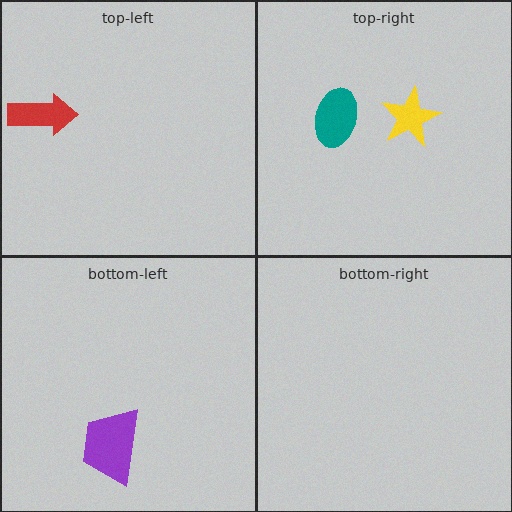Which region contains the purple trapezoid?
The bottom-left region.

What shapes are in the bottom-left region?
The purple trapezoid.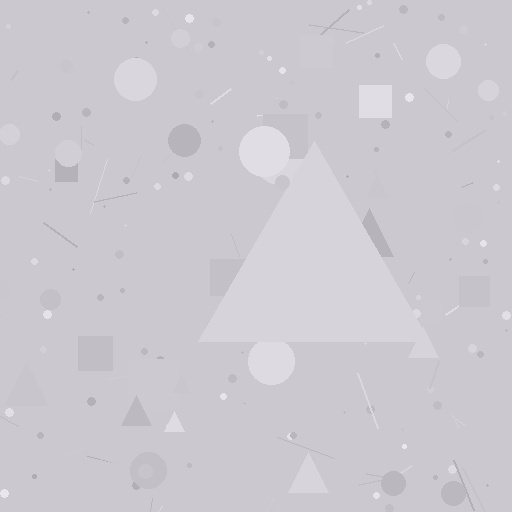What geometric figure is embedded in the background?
A triangle is embedded in the background.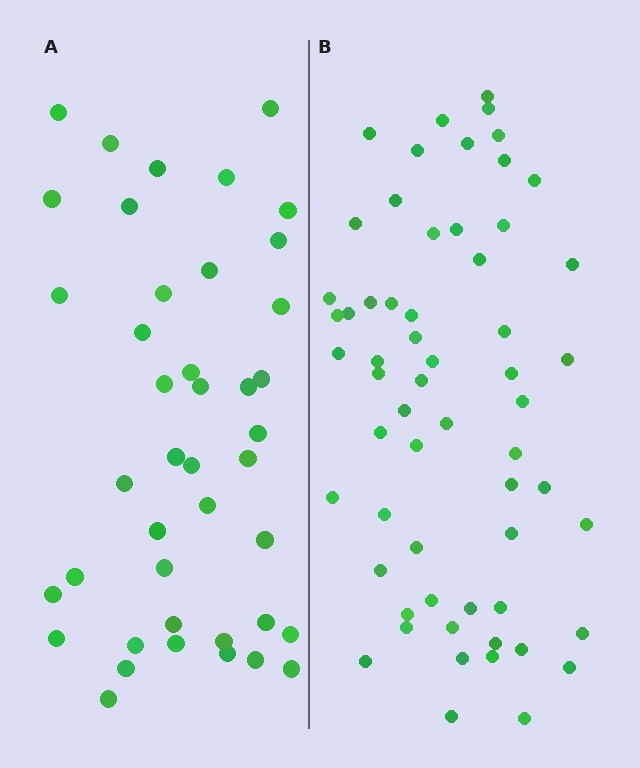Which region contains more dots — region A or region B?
Region B (the right region) has more dots.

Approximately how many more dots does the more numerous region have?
Region B has approximately 20 more dots than region A.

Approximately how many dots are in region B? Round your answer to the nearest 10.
About 60 dots.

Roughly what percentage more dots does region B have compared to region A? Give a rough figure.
About 45% more.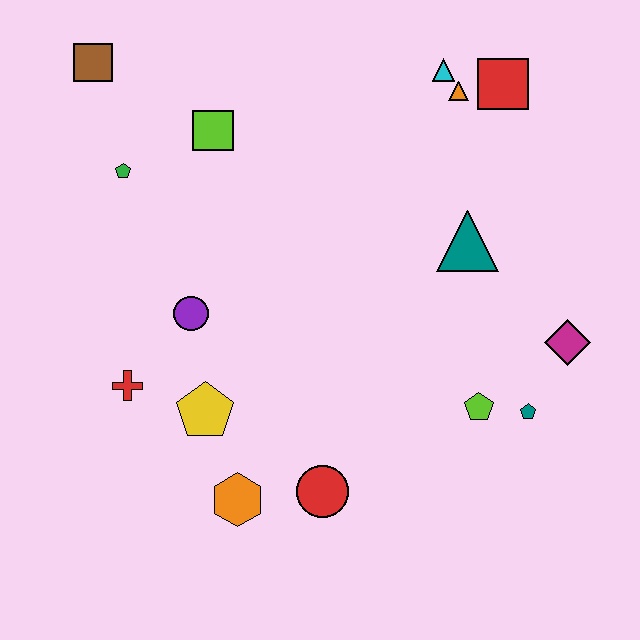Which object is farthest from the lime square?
The teal pentagon is farthest from the lime square.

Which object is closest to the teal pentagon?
The lime pentagon is closest to the teal pentagon.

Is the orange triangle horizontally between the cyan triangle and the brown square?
No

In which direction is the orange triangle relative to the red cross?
The orange triangle is to the right of the red cross.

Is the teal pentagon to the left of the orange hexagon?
No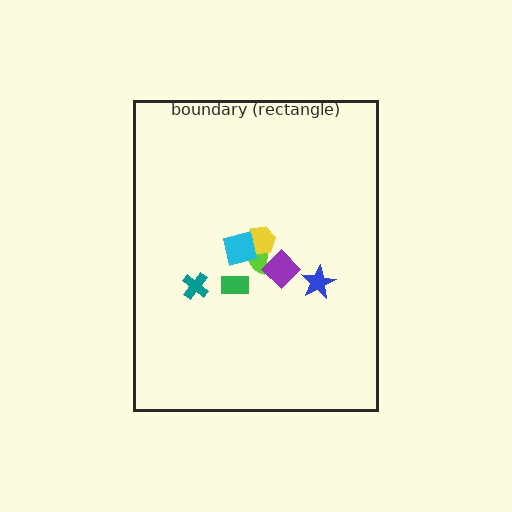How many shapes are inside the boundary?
7 inside, 0 outside.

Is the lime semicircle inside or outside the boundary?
Inside.